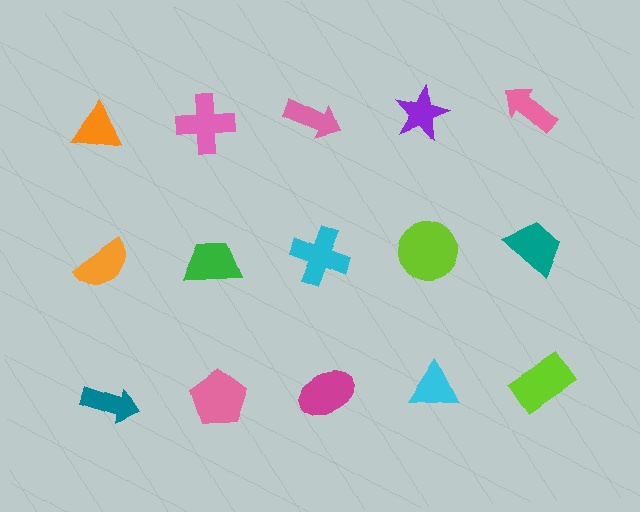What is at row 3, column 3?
A magenta ellipse.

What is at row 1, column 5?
A pink arrow.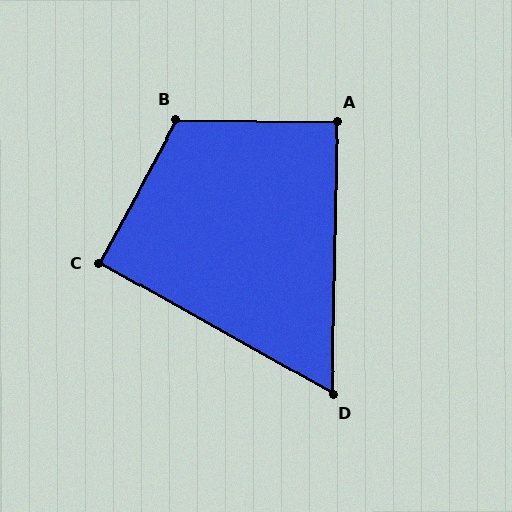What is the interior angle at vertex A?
Approximately 89 degrees (approximately right).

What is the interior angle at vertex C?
Approximately 91 degrees (approximately right).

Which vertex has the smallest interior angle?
D, at approximately 62 degrees.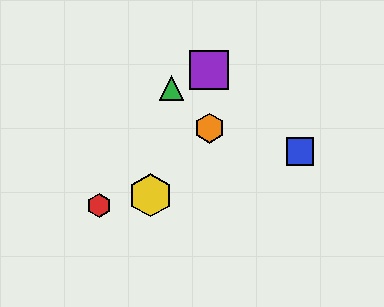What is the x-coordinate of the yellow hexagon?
The yellow hexagon is at x≈151.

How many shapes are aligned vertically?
2 shapes (the purple square, the orange hexagon) are aligned vertically.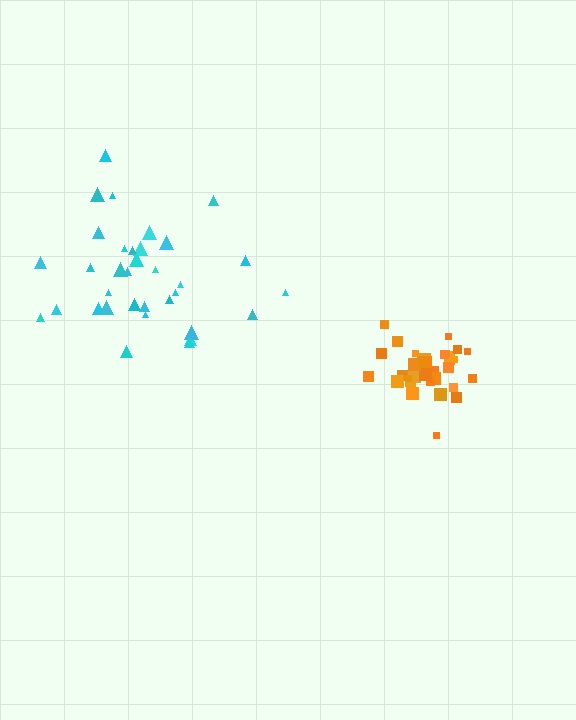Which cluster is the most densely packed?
Orange.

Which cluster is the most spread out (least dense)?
Cyan.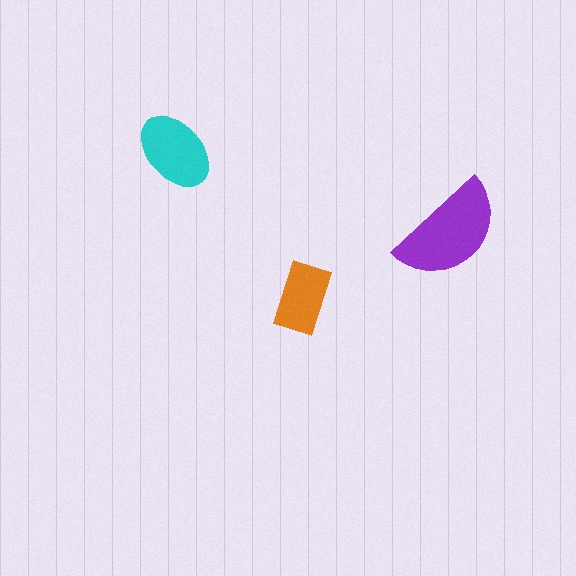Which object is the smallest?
The orange rectangle.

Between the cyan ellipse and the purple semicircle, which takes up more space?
The purple semicircle.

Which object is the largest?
The purple semicircle.